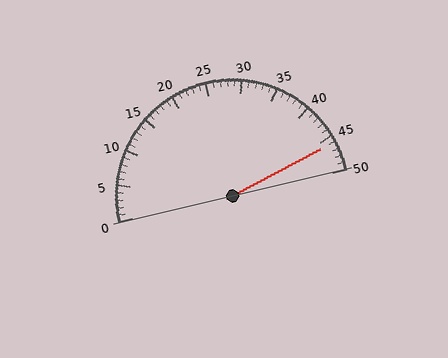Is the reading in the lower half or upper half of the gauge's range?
The reading is in the upper half of the range (0 to 50).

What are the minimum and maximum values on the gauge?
The gauge ranges from 0 to 50.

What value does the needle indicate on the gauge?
The needle indicates approximately 46.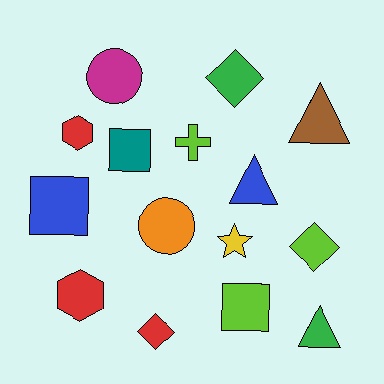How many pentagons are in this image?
There are no pentagons.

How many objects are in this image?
There are 15 objects.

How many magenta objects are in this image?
There is 1 magenta object.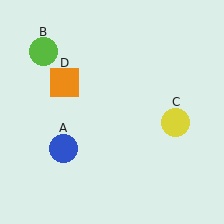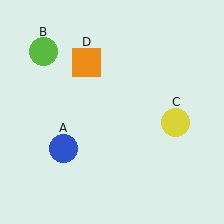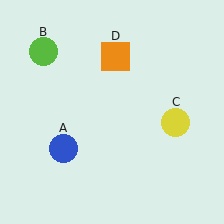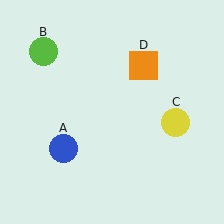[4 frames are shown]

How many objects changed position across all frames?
1 object changed position: orange square (object D).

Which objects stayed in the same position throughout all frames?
Blue circle (object A) and lime circle (object B) and yellow circle (object C) remained stationary.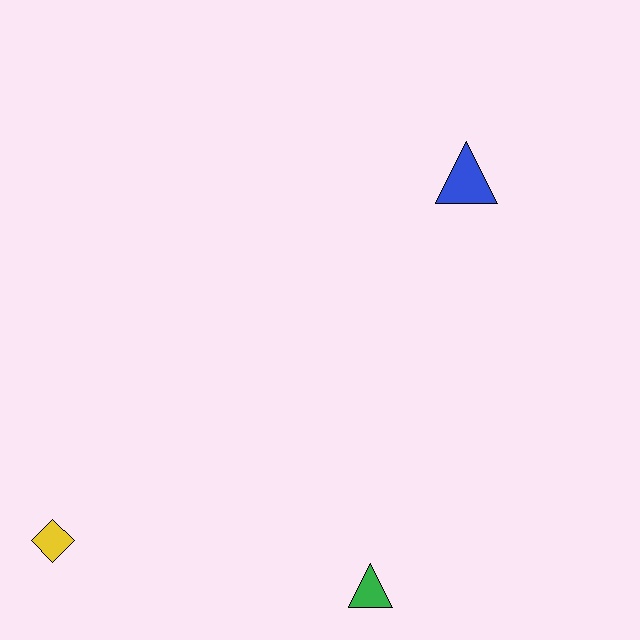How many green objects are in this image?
There is 1 green object.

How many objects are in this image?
There are 3 objects.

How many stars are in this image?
There are no stars.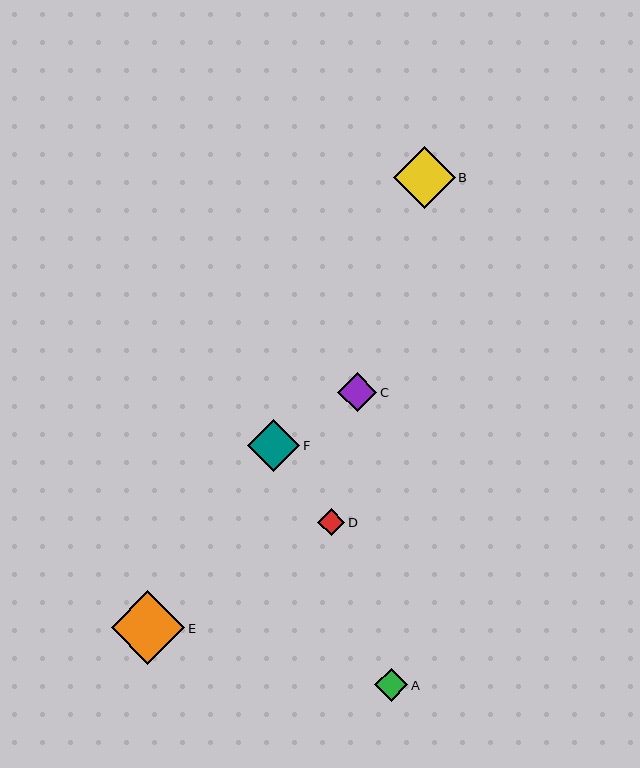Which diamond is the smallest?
Diamond D is the smallest with a size of approximately 27 pixels.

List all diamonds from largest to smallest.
From largest to smallest: E, B, F, C, A, D.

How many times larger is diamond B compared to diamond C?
Diamond B is approximately 1.6 times the size of diamond C.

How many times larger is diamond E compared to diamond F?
Diamond E is approximately 1.4 times the size of diamond F.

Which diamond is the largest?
Diamond E is the largest with a size of approximately 73 pixels.